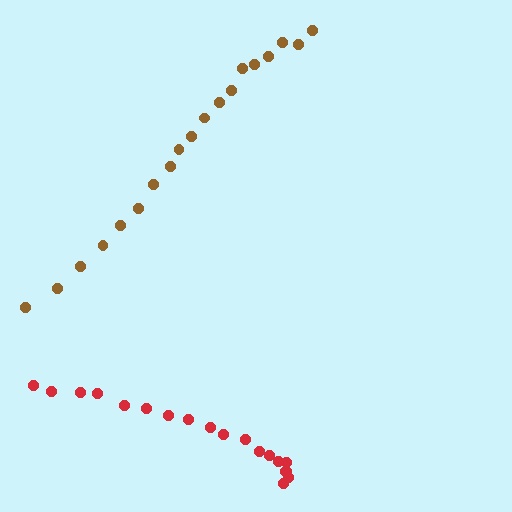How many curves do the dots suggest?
There are 2 distinct paths.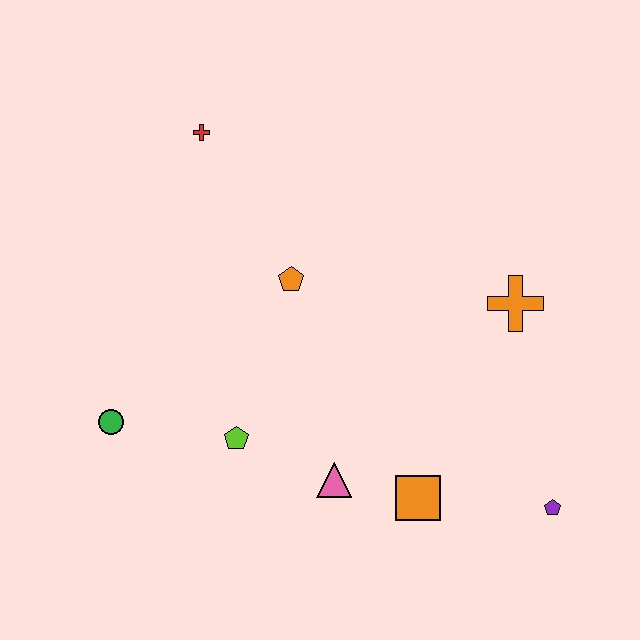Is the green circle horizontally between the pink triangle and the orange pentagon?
No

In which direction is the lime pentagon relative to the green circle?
The lime pentagon is to the right of the green circle.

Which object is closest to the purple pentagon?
The orange square is closest to the purple pentagon.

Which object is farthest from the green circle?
The purple pentagon is farthest from the green circle.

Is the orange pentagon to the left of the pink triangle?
Yes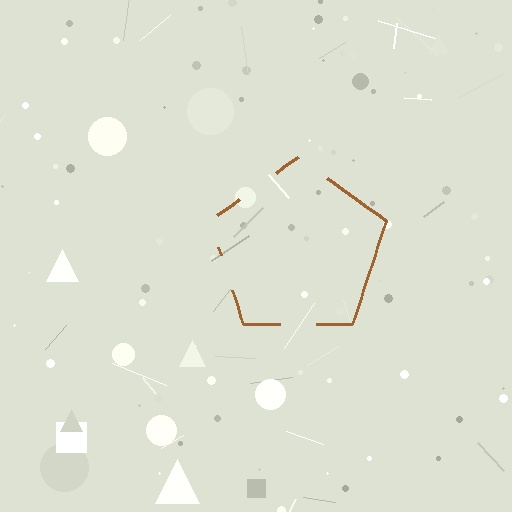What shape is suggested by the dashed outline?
The dashed outline suggests a pentagon.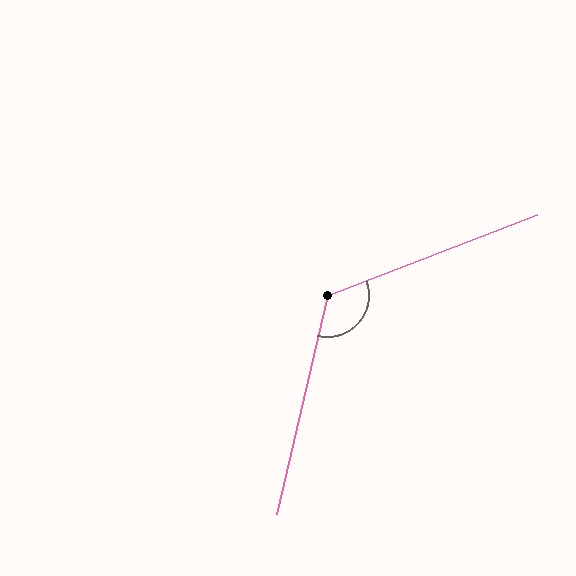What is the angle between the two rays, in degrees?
Approximately 124 degrees.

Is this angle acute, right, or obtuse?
It is obtuse.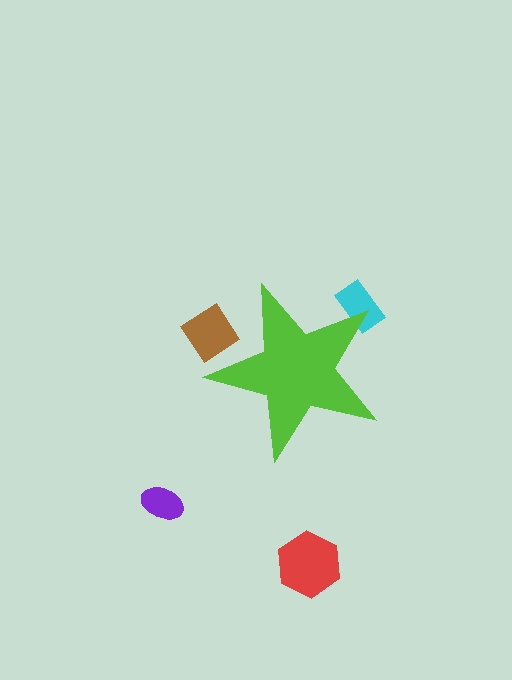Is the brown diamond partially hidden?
Yes, the brown diamond is partially hidden behind the lime star.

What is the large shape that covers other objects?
A lime star.